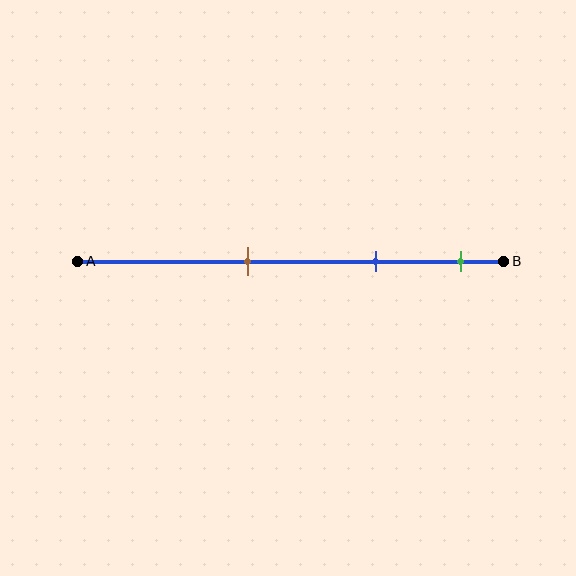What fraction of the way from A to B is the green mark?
The green mark is approximately 90% (0.9) of the way from A to B.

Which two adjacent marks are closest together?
The blue and green marks are the closest adjacent pair.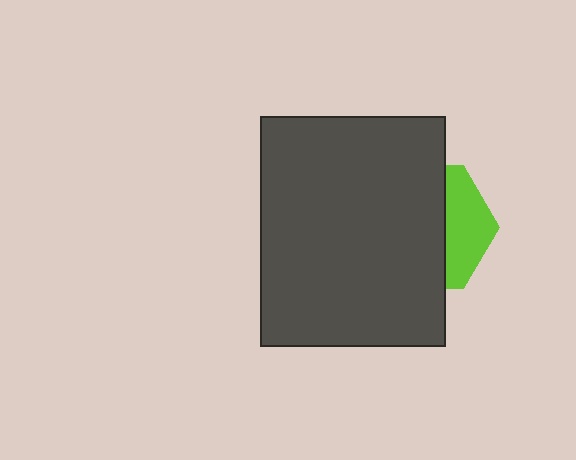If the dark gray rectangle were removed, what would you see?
You would see the complete lime hexagon.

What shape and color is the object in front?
The object in front is a dark gray rectangle.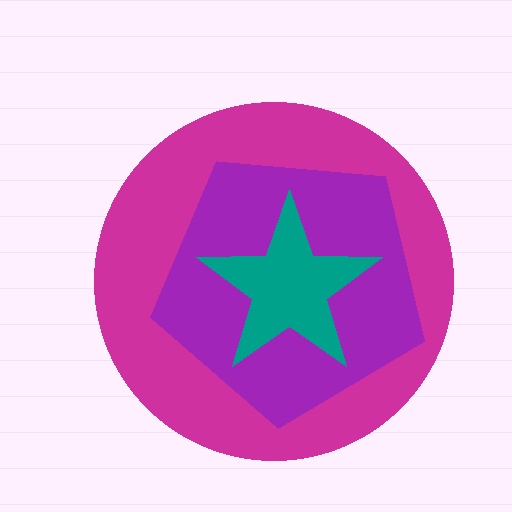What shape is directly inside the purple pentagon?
The teal star.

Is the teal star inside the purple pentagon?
Yes.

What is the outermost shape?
The magenta circle.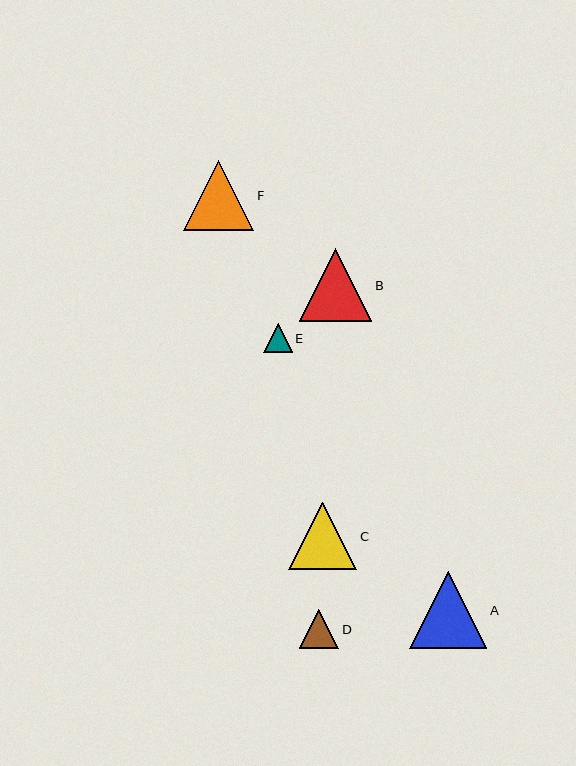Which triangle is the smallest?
Triangle E is the smallest with a size of approximately 29 pixels.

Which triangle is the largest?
Triangle A is the largest with a size of approximately 77 pixels.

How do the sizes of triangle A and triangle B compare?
Triangle A and triangle B are approximately the same size.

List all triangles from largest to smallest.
From largest to smallest: A, B, F, C, D, E.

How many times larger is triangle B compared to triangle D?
Triangle B is approximately 1.8 times the size of triangle D.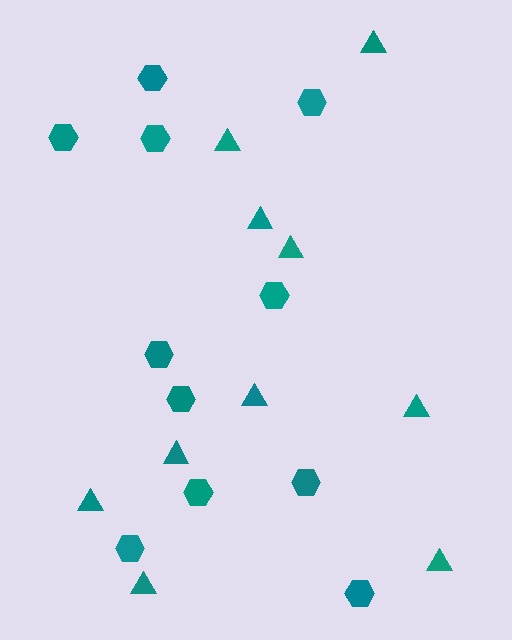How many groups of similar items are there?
There are 2 groups: one group of hexagons (11) and one group of triangles (10).